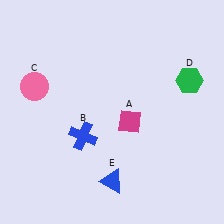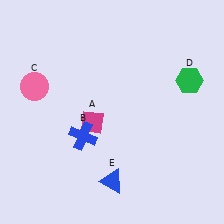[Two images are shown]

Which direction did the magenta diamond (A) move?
The magenta diamond (A) moved left.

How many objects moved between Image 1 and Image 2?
1 object moved between the two images.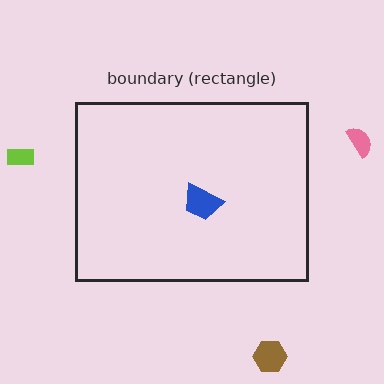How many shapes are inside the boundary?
1 inside, 3 outside.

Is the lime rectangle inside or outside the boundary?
Outside.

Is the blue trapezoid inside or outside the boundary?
Inside.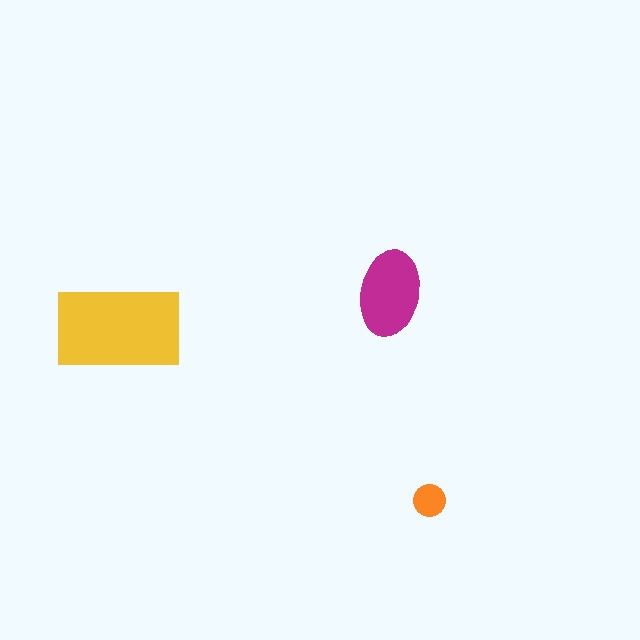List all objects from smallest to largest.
The orange circle, the magenta ellipse, the yellow rectangle.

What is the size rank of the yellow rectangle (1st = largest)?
1st.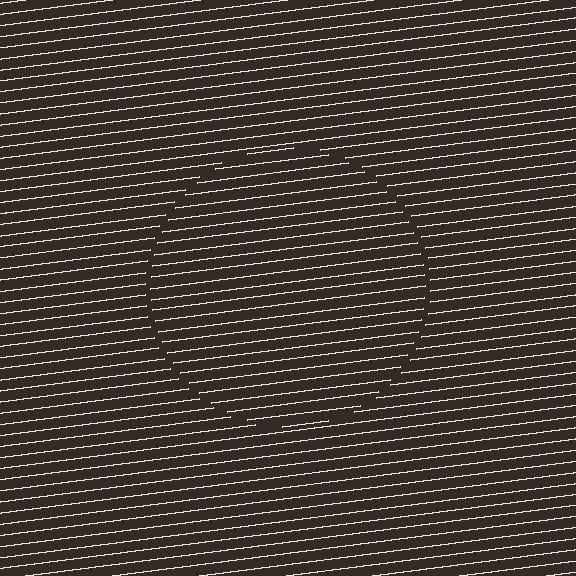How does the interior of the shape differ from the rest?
The interior of the shape contains the same grating, shifted by half a period — the contour is defined by the phase discontinuity where line-ends from the inner and outer gratings abut.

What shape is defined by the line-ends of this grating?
An illusory circle. The interior of the shape contains the same grating, shifted by half a period — the contour is defined by the phase discontinuity where line-ends from the inner and outer gratings abut.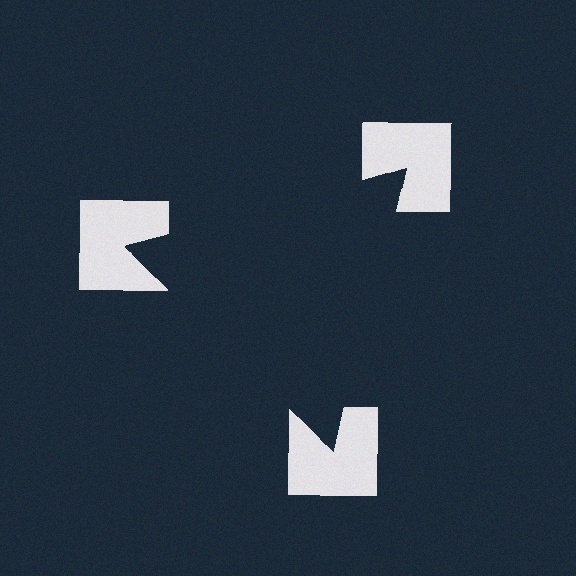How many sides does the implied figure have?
3 sides.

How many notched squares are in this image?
There are 3 — one at each vertex of the illusory triangle.